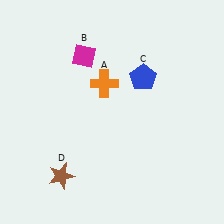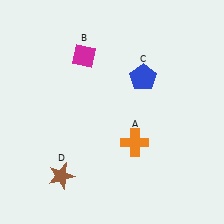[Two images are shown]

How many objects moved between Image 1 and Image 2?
1 object moved between the two images.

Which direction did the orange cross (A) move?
The orange cross (A) moved down.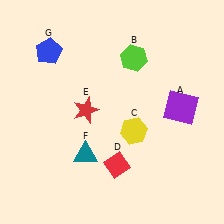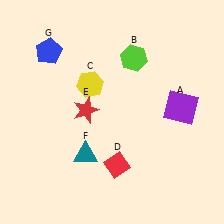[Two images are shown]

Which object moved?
The yellow hexagon (C) moved up.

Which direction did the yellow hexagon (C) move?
The yellow hexagon (C) moved up.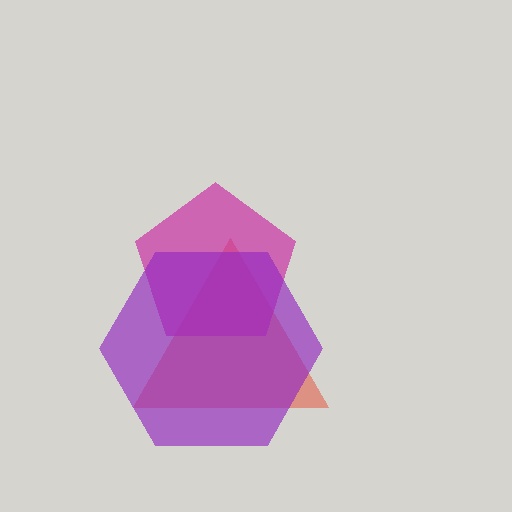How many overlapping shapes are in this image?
There are 3 overlapping shapes in the image.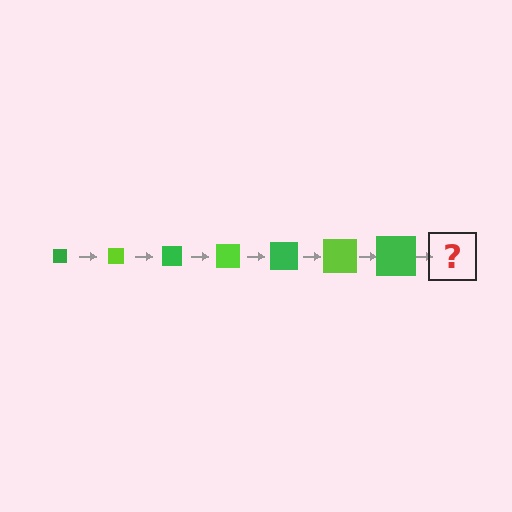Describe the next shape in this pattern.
It should be a lime square, larger than the previous one.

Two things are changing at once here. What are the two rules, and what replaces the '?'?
The two rules are that the square grows larger each step and the color cycles through green and lime. The '?' should be a lime square, larger than the previous one.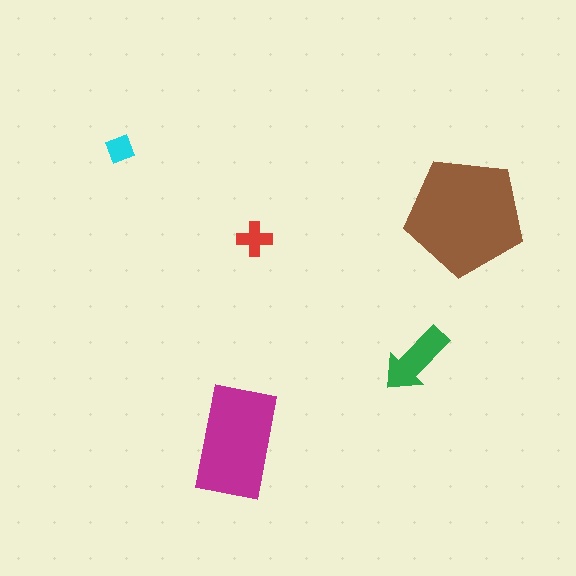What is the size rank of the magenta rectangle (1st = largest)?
2nd.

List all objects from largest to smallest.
The brown pentagon, the magenta rectangle, the green arrow, the red cross, the cyan diamond.